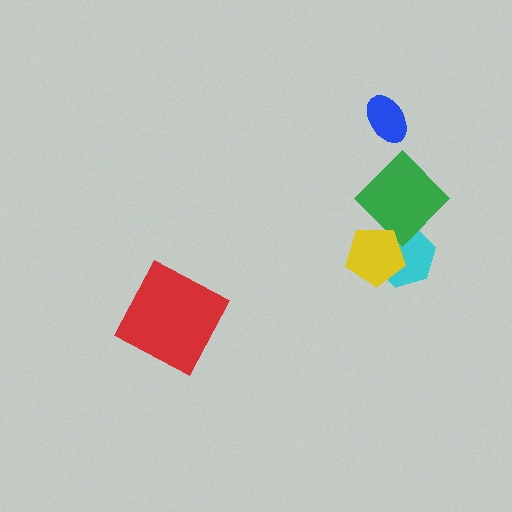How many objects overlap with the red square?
0 objects overlap with the red square.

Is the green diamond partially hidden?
Yes, it is partially covered by another shape.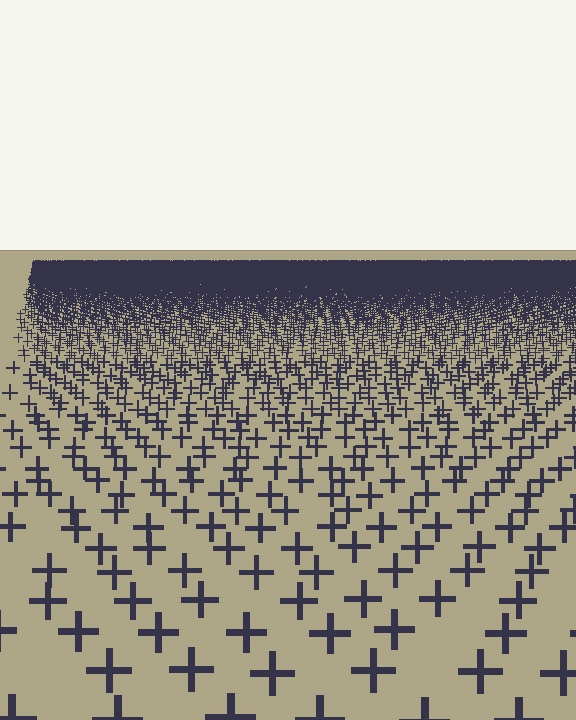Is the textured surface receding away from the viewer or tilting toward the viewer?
The surface is receding away from the viewer. Texture elements get smaller and denser toward the top.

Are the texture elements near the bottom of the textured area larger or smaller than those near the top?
Larger. Near the bottom, elements are closer to the viewer and appear at a bigger on-screen size.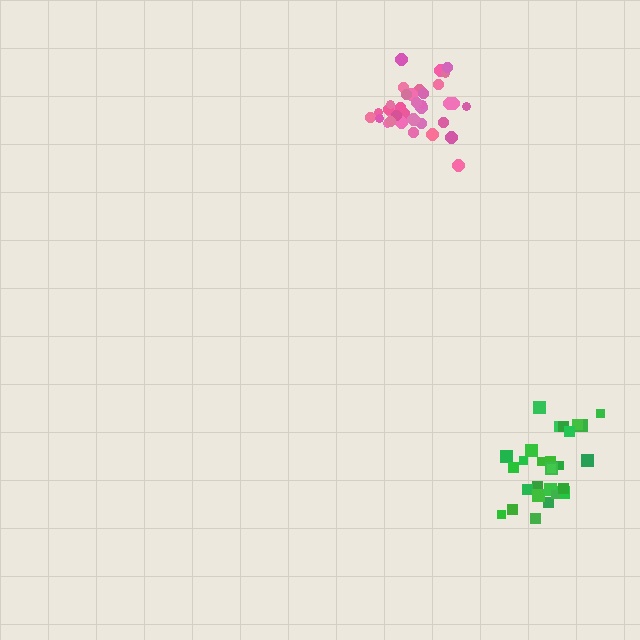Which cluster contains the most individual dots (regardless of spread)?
Pink (35).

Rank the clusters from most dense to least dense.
green, pink.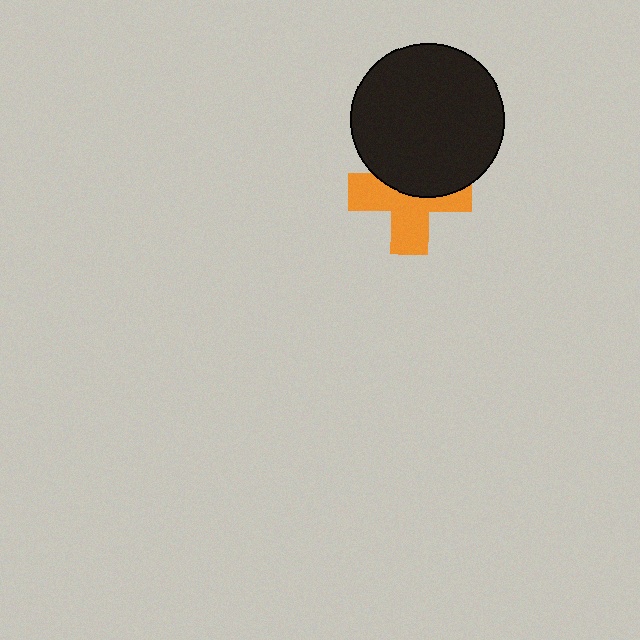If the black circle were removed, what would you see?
You would see the complete orange cross.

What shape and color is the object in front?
The object in front is a black circle.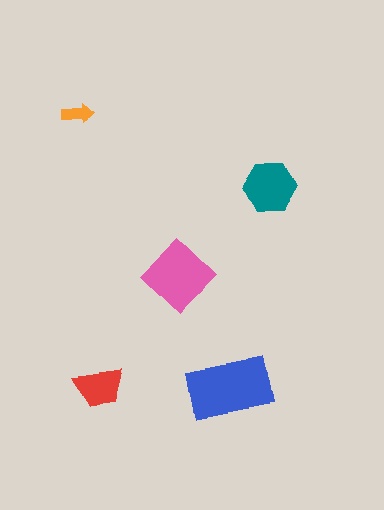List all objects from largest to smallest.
The blue rectangle, the pink diamond, the teal hexagon, the red trapezoid, the orange arrow.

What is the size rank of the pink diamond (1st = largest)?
2nd.